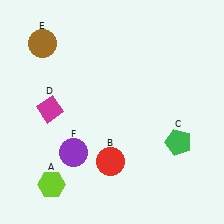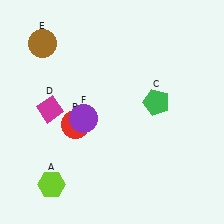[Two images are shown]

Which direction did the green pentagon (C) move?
The green pentagon (C) moved up.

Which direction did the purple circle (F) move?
The purple circle (F) moved up.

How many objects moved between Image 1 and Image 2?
3 objects moved between the two images.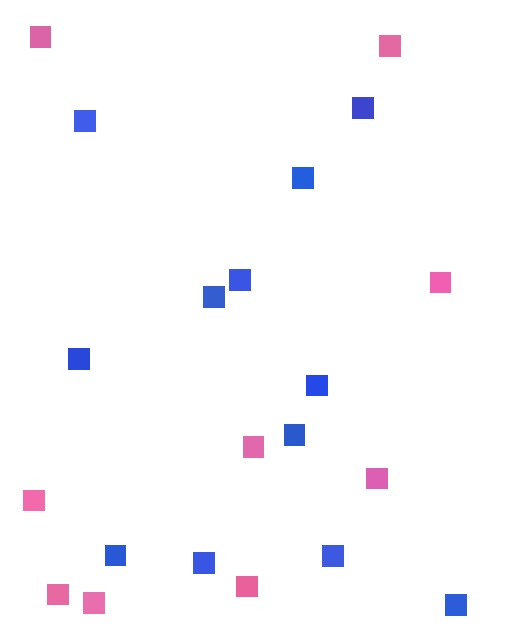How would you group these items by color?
There are 2 groups: one group of pink squares (9) and one group of blue squares (12).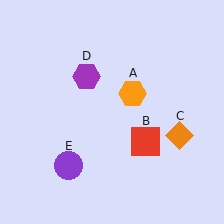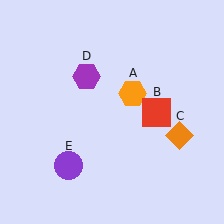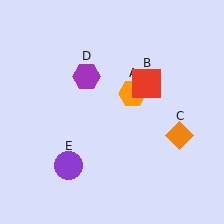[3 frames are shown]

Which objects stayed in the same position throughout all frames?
Orange hexagon (object A) and orange diamond (object C) and purple hexagon (object D) and purple circle (object E) remained stationary.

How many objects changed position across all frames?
1 object changed position: red square (object B).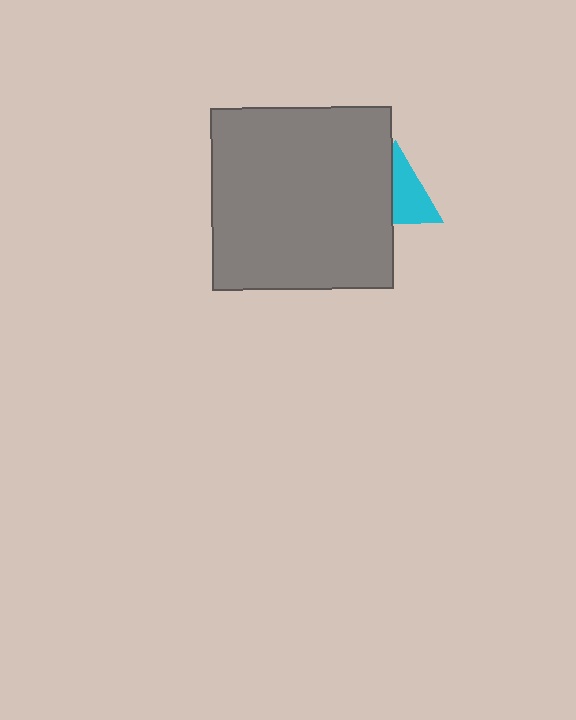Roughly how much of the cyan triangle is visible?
About half of it is visible (roughly 54%).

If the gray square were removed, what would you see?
You would see the complete cyan triangle.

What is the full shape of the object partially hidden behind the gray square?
The partially hidden object is a cyan triangle.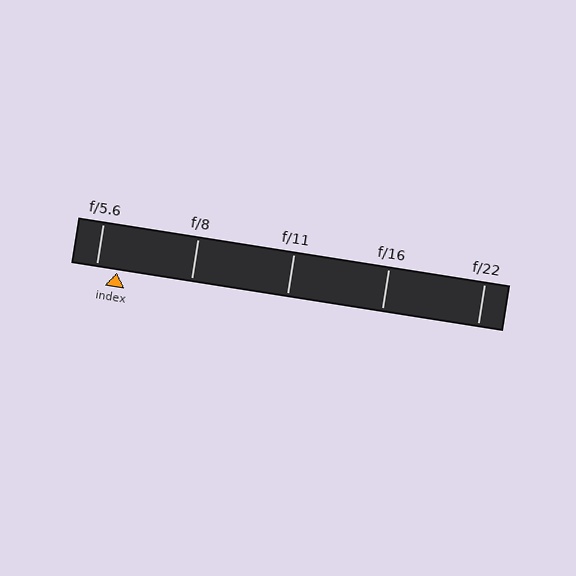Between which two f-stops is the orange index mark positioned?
The index mark is between f/5.6 and f/8.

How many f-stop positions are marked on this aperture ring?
There are 5 f-stop positions marked.